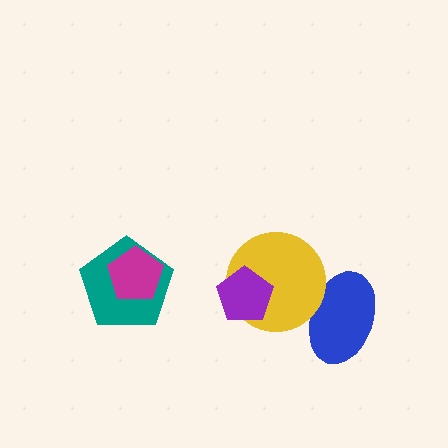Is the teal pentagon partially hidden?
Yes, it is partially covered by another shape.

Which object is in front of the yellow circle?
The purple pentagon is in front of the yellow circle.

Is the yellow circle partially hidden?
Yes, it is partially covered by another shape.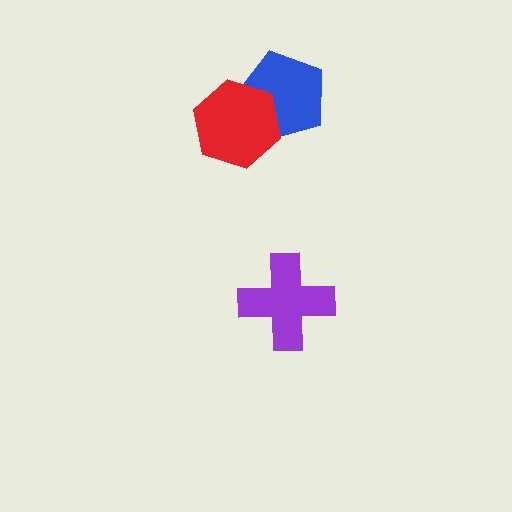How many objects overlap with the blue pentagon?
1 object overlaps with the blue pentagon.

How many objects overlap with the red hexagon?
1 object overlaps with the red hexagon.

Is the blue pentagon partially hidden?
Yes, it is partially covered by another shape.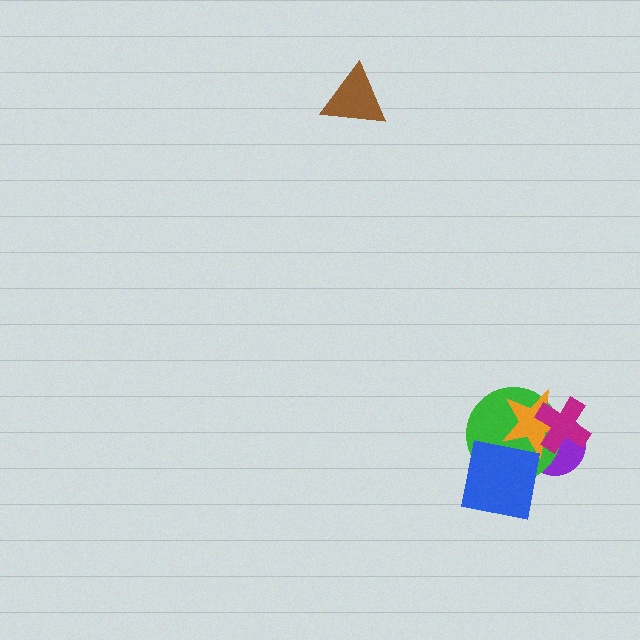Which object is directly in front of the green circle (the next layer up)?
The orange star is directly in front of the green circle.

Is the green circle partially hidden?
Yes, it is partially covered by another shape.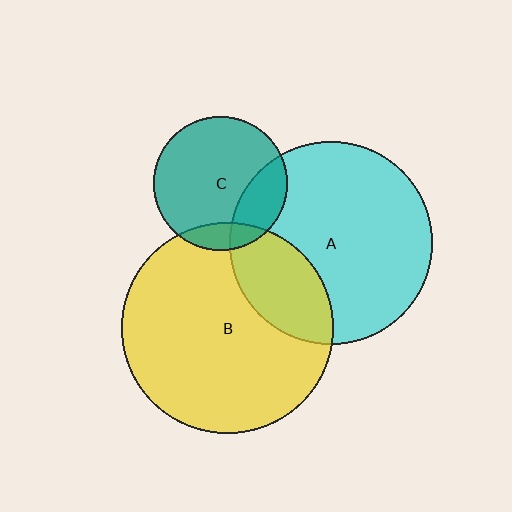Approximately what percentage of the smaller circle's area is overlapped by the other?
Approximately 25%.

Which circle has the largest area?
Circle B (yellow).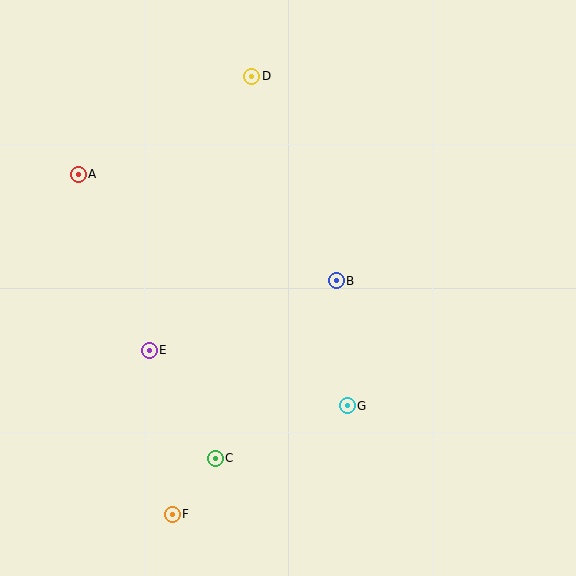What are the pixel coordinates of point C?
Point C is at (215, 458).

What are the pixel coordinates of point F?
Point F is at (172, 514).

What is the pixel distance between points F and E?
The distance between F and E is 166 pixels.